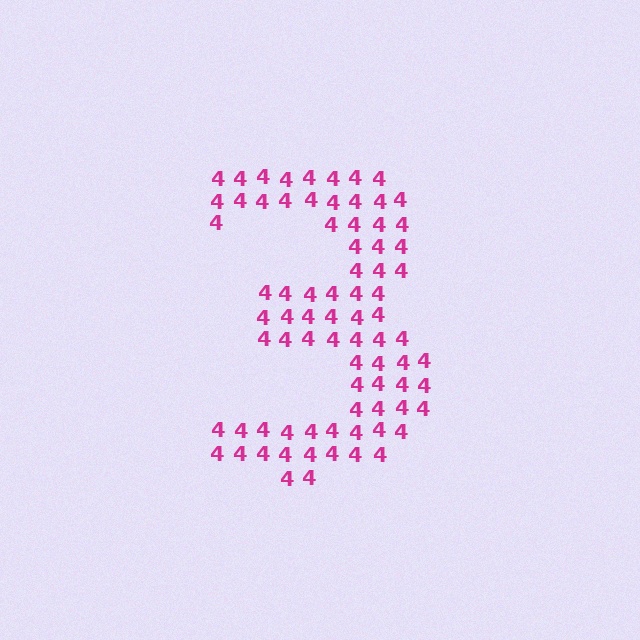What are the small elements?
The small elements are digit 4's.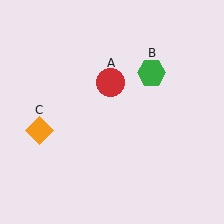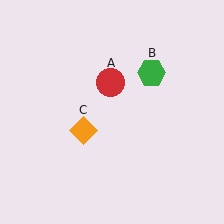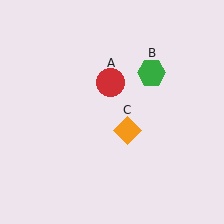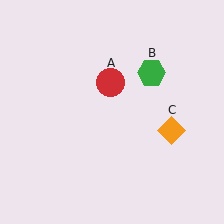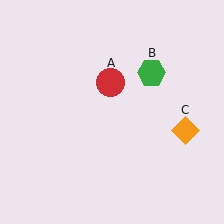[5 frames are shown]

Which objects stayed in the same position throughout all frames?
Red circle (object A) and green hexagon (object B) remained stationary.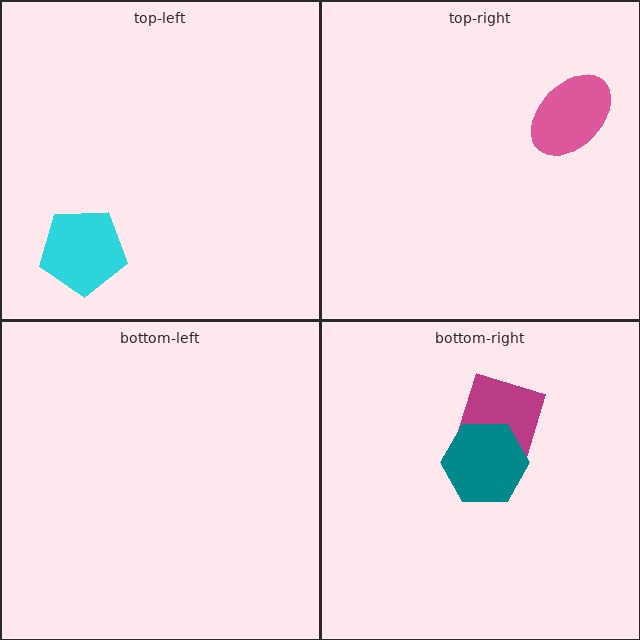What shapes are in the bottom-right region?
The magenta diamond, the teal hexagon.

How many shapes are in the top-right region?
1.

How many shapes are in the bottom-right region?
2.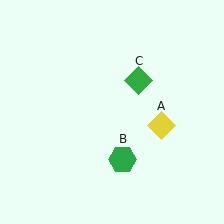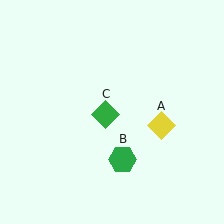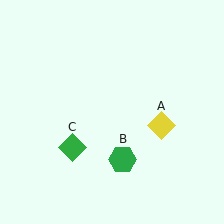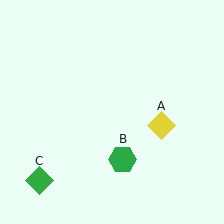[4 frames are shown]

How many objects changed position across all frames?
1 object changed position: green diamond (object C).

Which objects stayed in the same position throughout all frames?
Yellow diamond (object A) and green hexagon (object B) remained stationary.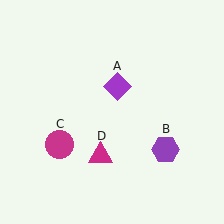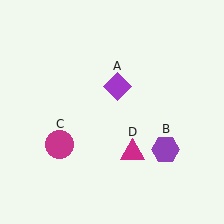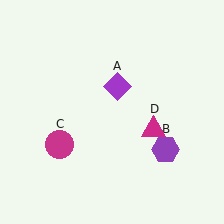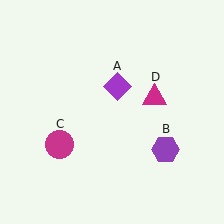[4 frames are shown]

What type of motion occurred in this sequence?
The magenta triangle (object D) rotated counterclockwise around the center of the scene.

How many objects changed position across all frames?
1 object changed position: magenta triangle (object D).